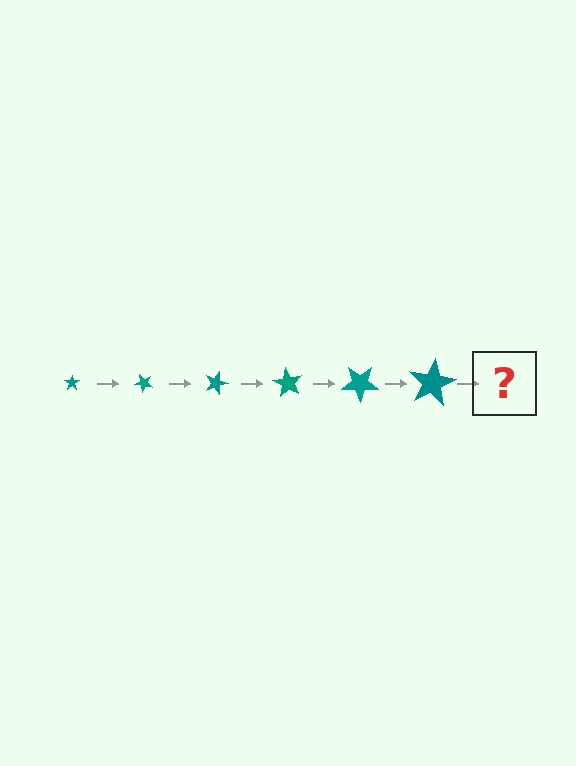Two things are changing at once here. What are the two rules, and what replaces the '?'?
The two rules are that the star grows larger each step and it rotates 45 degrees each step. The '?' should be a star, larger than the previous one and rotated 270 degrees from the start.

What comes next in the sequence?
The next element should be a star, larger than the previous one and rotated 270 degrees from the start.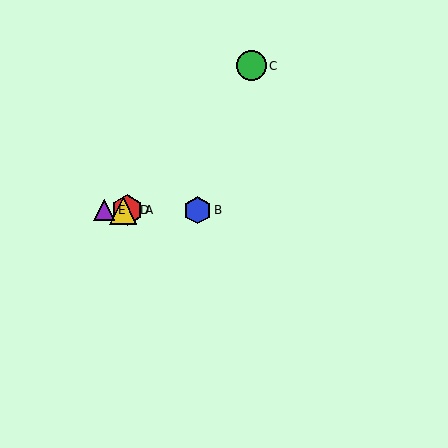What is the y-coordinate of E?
Object E is at y≈210.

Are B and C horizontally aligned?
No, B is at y≈210 and C is at y≈66.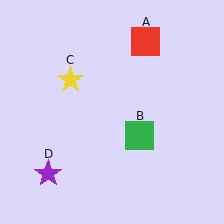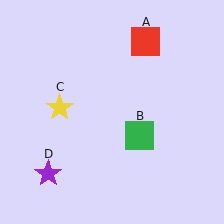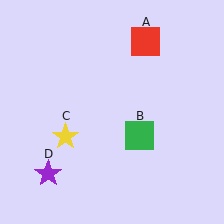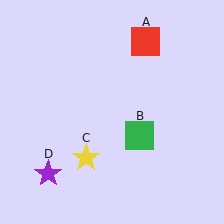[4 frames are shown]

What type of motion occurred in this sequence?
The yellow star (object C) rotated counterclockwise around the center of the scene.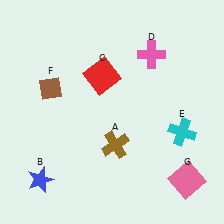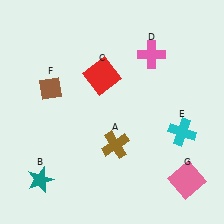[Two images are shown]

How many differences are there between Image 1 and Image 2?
There is 1 difference between the two images.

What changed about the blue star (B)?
In Image 1, B is blue. In Image 2, it changed to teal.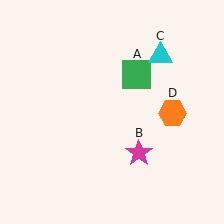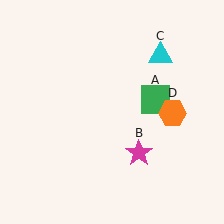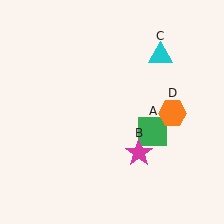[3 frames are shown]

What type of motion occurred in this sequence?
The green square (object A) rotated clockwise around the center of the scene.